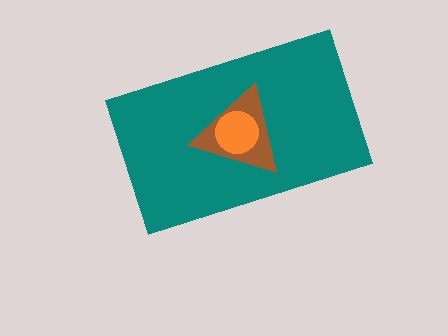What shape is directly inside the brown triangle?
The orange circle.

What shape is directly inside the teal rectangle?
The brown triangle.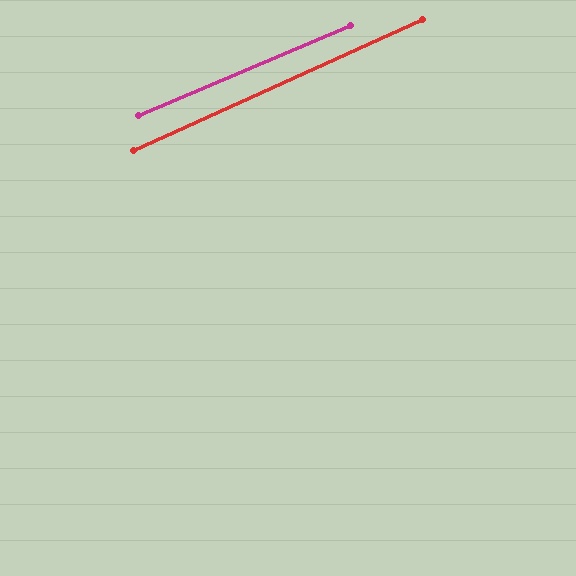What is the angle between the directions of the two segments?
Approximately 1 degree.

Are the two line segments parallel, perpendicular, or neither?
Parallel — their directions differ by only 1.4°.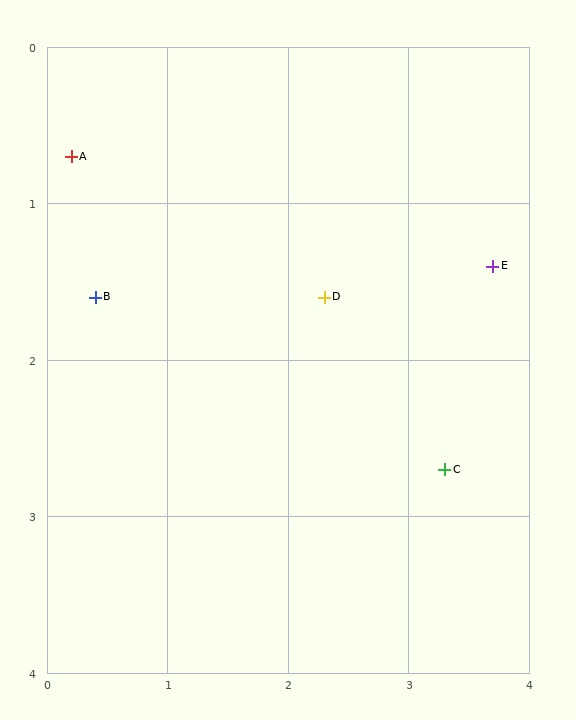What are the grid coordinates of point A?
Point A is at approximately (0.2, 0.7).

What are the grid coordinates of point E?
Point E is at approximately (3.7, 1.4).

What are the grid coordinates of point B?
Point B is at approximately (0.4, 1.6).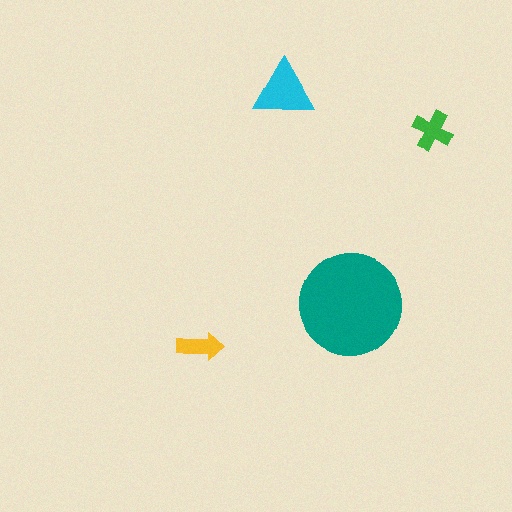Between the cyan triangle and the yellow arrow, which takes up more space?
The cyan triangle.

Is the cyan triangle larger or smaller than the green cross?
Larger.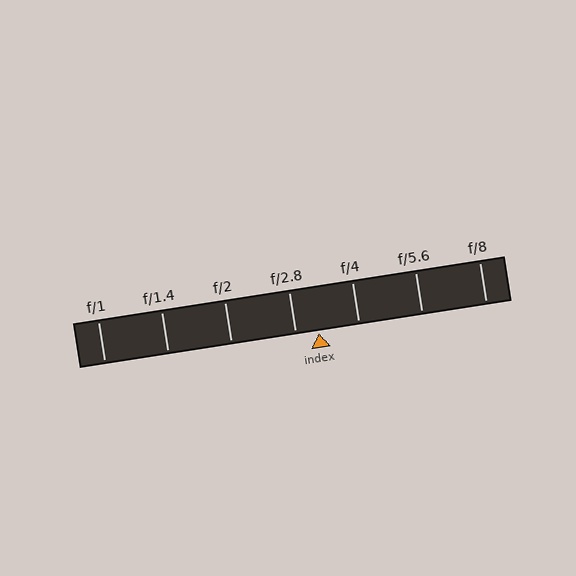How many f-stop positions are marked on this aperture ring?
There are 7 f-stop positions marked.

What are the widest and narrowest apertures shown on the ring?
The widest aperture shown is f/1 and the narrowest is f/8.